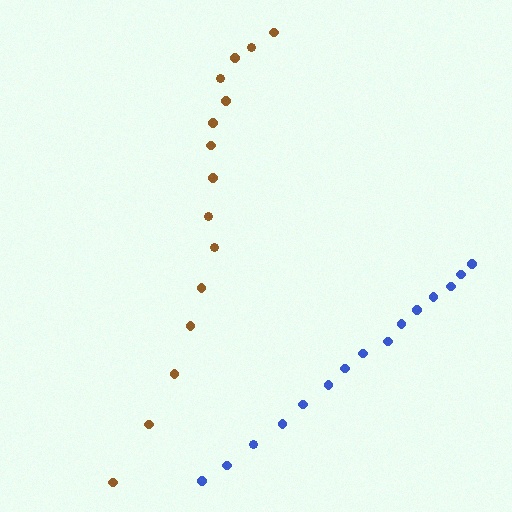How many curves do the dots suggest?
There are 2 distinct paths.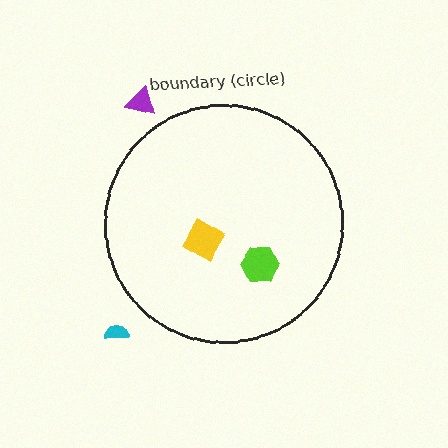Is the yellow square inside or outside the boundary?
Inside.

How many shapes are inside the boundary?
2 inside, 2 outside.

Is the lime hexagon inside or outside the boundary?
Inside.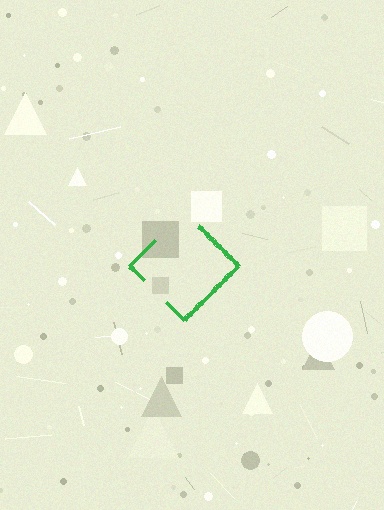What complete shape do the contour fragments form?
The contour fragments form a diamond.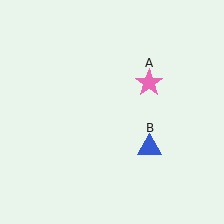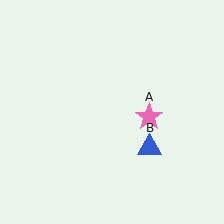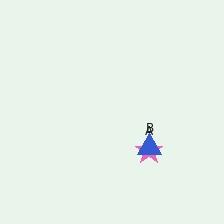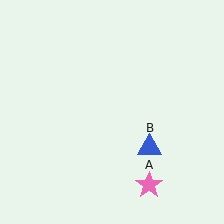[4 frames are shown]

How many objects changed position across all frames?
1 object changed position: pink star (object A).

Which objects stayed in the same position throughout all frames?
Blue triangle (object B) remained stationary.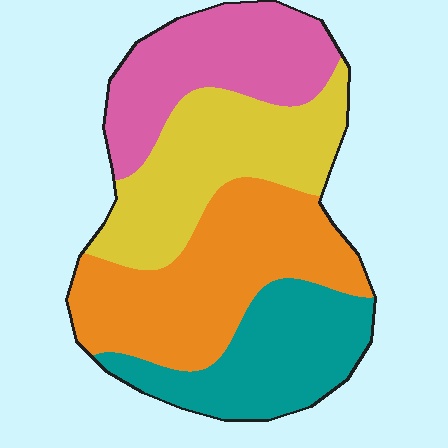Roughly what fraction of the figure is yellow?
Yellow takes up between a sixth and a third of the figure.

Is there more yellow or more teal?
Yellow.